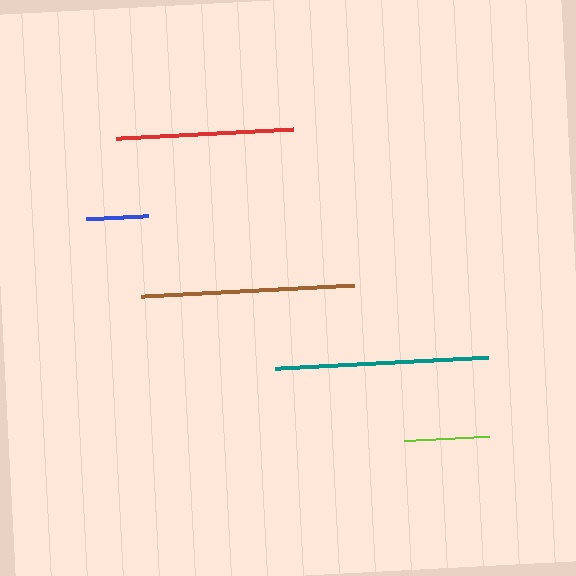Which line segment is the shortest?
The blue line is the shortest at approximately 61 pixels.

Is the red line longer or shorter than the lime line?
The red line is longer than the lime line.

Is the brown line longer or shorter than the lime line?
The brown line is longer than the lime line.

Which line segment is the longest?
The teal line is the longest at approximately 213 pixels.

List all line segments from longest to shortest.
From longest to shortest: teal, brown, red, lime, blue.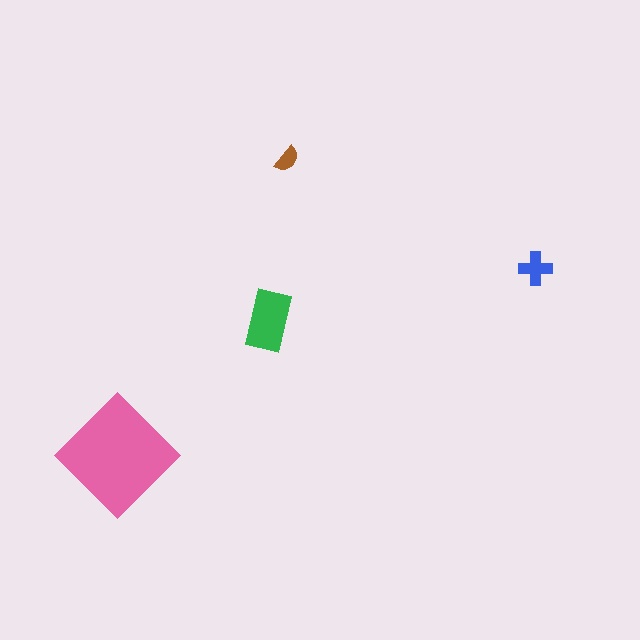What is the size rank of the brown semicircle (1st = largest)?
4th.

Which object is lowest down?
The pink diamond is bottommost.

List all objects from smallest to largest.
The brown semicircle, the blue cross, the green rectangle, the pink diamond.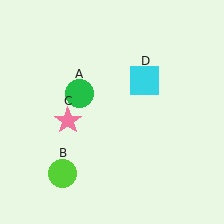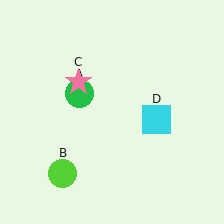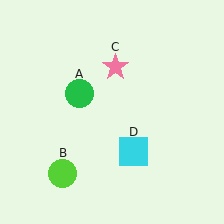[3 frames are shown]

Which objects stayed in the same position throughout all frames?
Green circle (object A) and lime circle (object B) remained stationary.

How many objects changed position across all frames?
2 objects changed position: pink star (object C), cyan square (object D).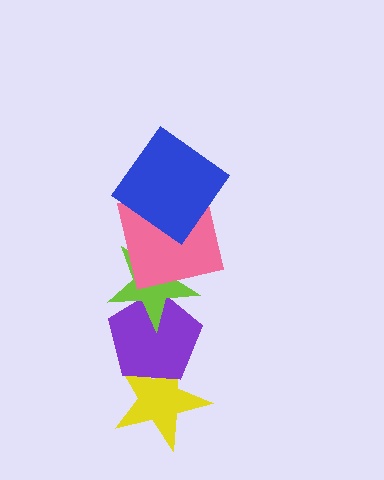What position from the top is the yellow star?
The yellow star is 5th from the top.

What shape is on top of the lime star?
The pink square is on top of the lime star.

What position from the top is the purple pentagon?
The purple pentagon is 4th from the top.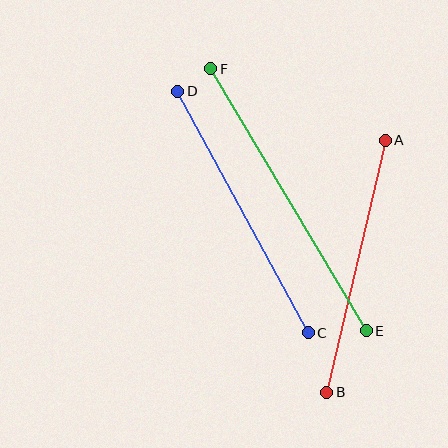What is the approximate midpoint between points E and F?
The midpoint is at approximately (288, 200) pixels.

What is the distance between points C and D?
The distance is approximately 275 pixels.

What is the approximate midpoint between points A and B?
The midpoint is at approximately (356, 266) pixels.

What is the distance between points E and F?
The distance is approximately 305 pixels.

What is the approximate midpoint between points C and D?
The midpoint is at approximately (243, 212) pixels.